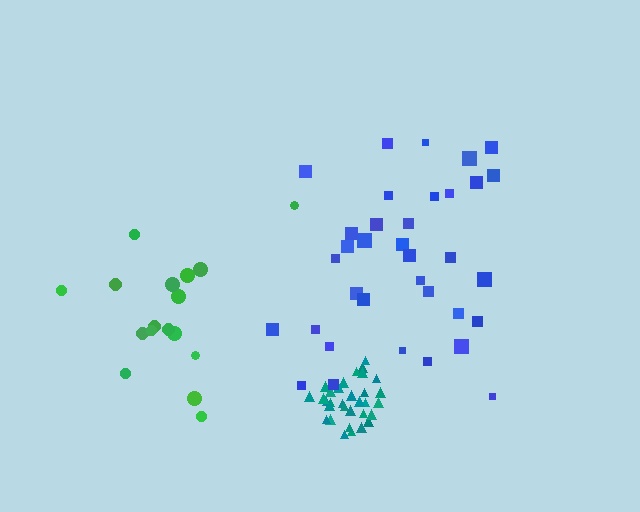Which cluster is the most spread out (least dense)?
Green.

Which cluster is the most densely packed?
Teal.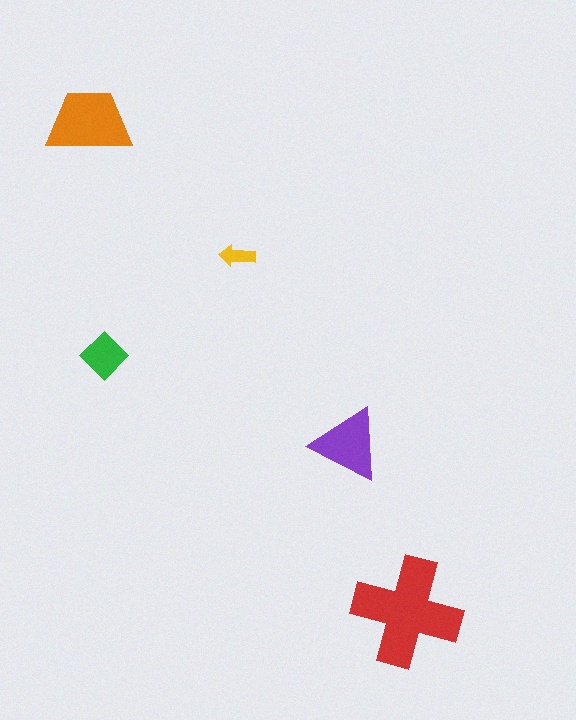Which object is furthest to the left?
The orange trapezoid is leftmost.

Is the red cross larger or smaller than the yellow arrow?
Larger.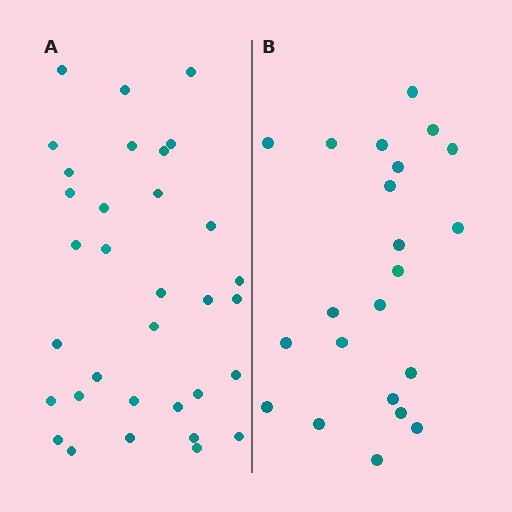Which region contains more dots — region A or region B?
Region A (the left region) has more dots.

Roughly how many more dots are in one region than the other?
Region A has roughly 12 or so more dots than region B.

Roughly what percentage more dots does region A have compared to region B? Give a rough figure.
About 50% more.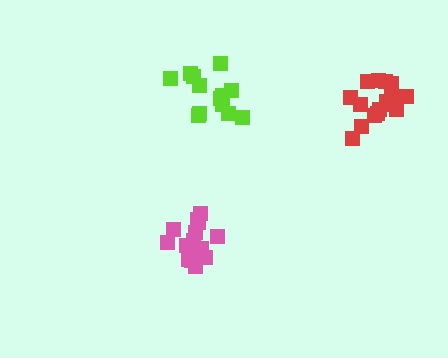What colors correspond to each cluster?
The clusters are colored: lime, pink, red.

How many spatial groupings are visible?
There are 3 spatial groupings.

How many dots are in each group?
Group 1: 13 dots, Group 2: 15 dots, Group 3: 17 dots (45 total).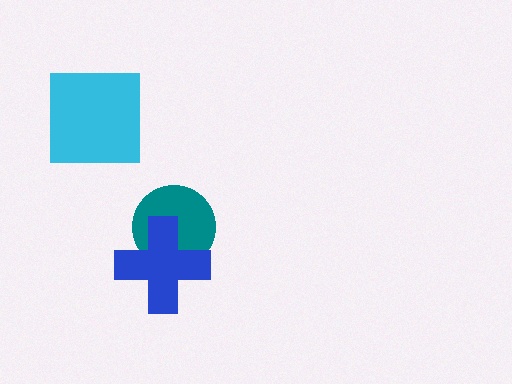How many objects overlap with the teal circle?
1 object overlaps with the teal circle.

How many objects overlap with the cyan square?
0 objects overlap with the cyan square.